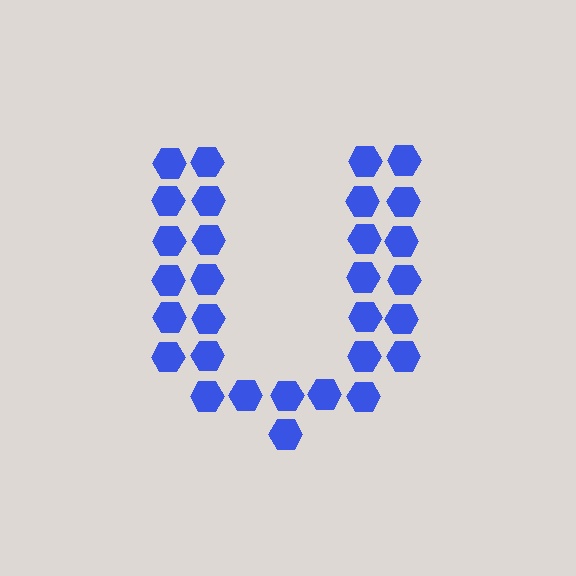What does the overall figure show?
The overall figure shows the letter U.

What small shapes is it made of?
It is made of small hexagons.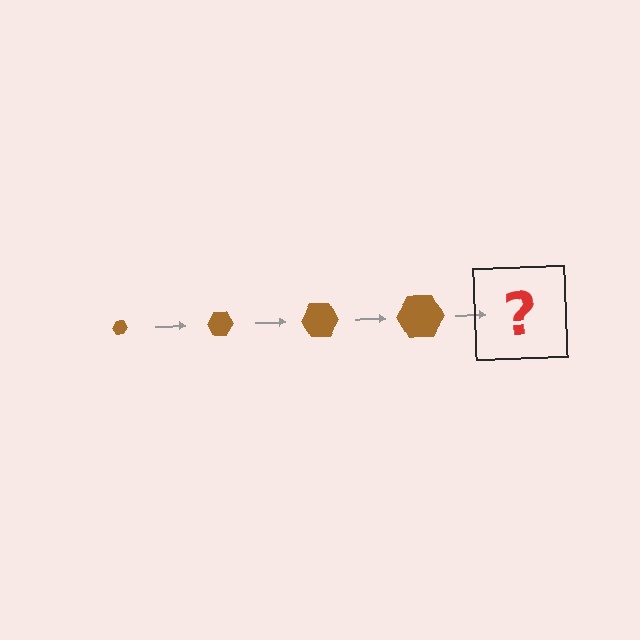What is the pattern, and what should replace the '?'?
The pattern is that the hexagon gets progressively larger each step. The '?' should be a brown hexagon, larger than the previous one.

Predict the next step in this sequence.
The next step is a brown hexagon, larger than the previous one.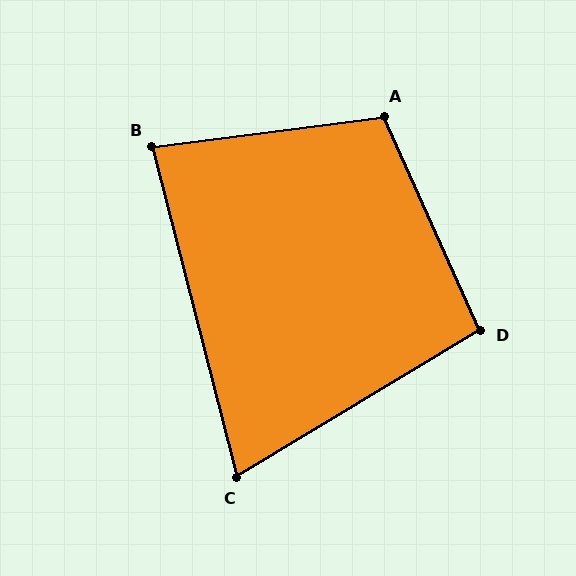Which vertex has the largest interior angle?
A, at approximately 107 degrees.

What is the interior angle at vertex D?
Approximately 97 degrees (obtuse).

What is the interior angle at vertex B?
Approximately 83 degrees (acute).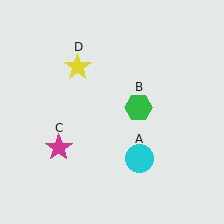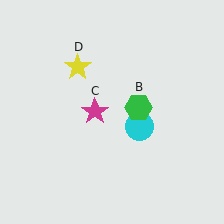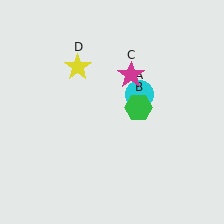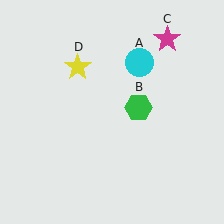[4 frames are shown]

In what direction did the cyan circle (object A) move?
The cyan circle (object A) moved up.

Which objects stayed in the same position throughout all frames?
Green hexagon (object B) and yellow star (object D) remained stationary.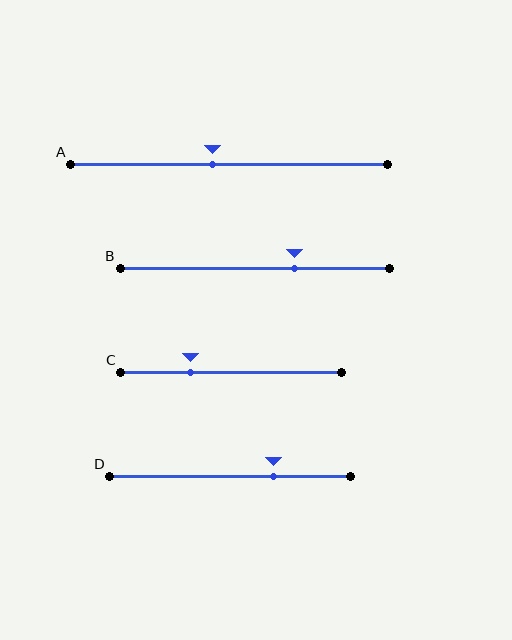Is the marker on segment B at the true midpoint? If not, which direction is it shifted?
No, the marker on segment B is shifted to the right by about 15% of the segment length.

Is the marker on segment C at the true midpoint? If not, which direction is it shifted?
No, the marker on segment C is shifted to the left by about 18% of the segment length.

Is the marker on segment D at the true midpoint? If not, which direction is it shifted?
No, the marker on segment D is shifted to the right by about 18% of the segment length.